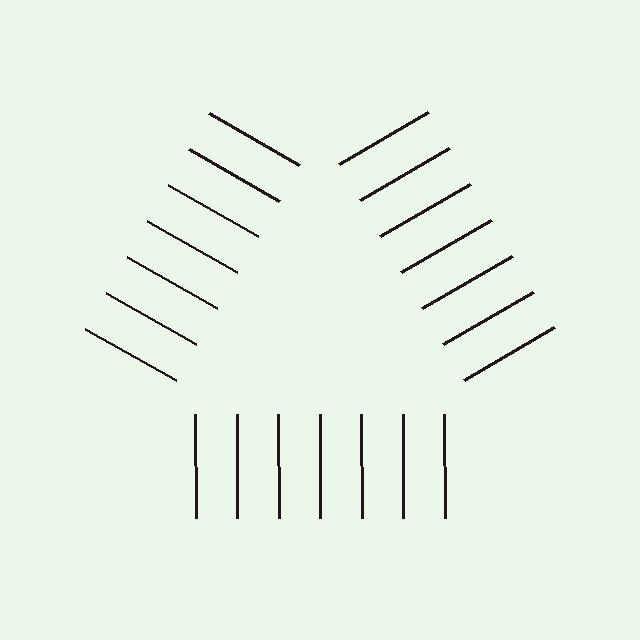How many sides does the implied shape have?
3 sides — the line-ends trace a triangle.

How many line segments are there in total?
21 — 7 along each of the 3 edges.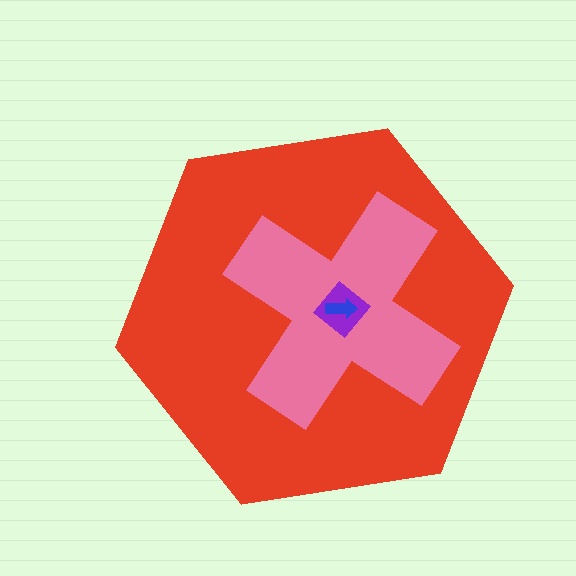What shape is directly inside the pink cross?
The purple diamond.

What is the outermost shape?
The red hexagon.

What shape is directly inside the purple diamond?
The blue arrow.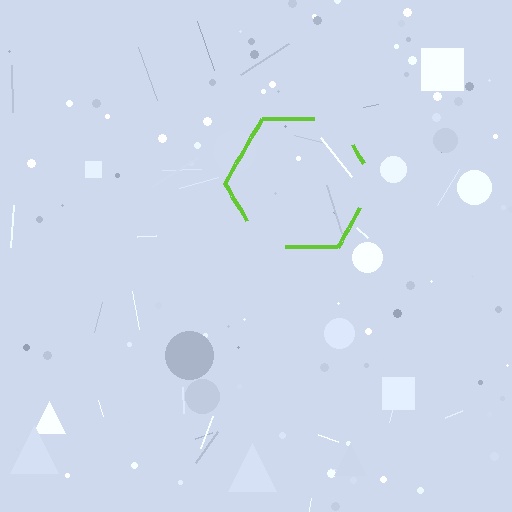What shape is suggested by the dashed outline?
The dashed outline suggests a hexagon.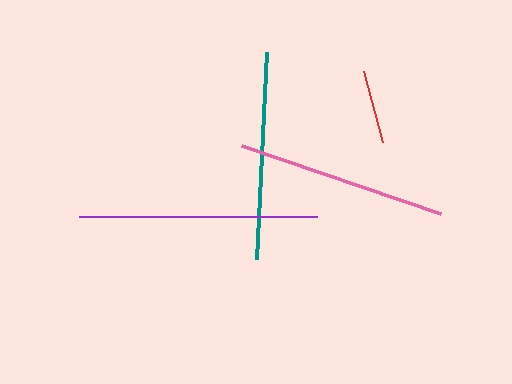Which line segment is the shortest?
The red line is the shortest at approximately 73 pixels.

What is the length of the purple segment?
The purple segment is approximately 237 pixels long.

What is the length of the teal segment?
The teal segment is approximately 207 pixels long.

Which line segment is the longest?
The purple line is the longest at approximately 237 pixels.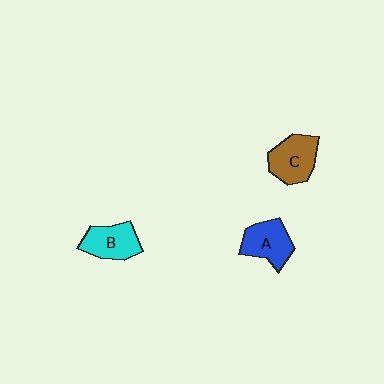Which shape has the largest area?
Shape C (brown).